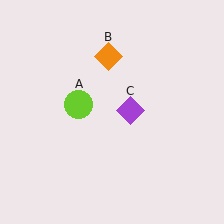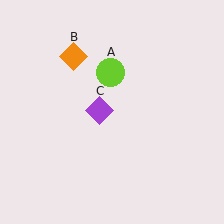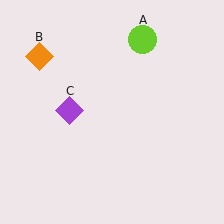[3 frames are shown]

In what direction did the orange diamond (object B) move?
The orange diamond (object B) moved left.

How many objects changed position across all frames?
3 objects changed position: lime circle (object A), orange diamond (object B), purple diamond (object C).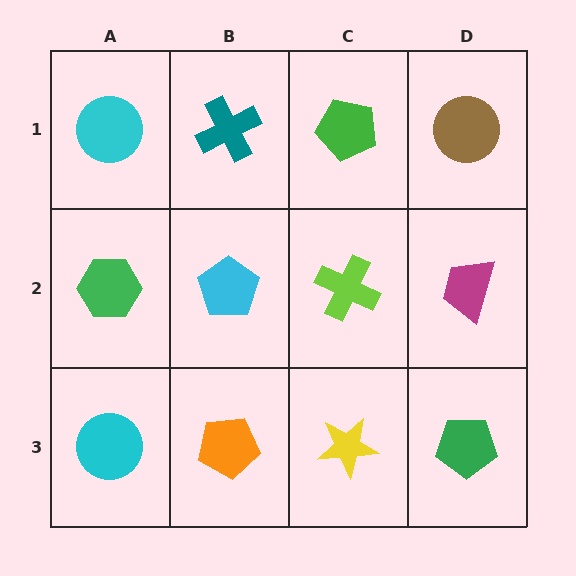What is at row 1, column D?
A brown circle.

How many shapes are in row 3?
4 shapes.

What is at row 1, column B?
A teal cross.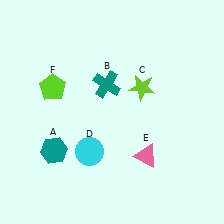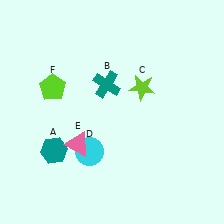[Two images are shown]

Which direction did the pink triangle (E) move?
The pink triangle (E) moved left.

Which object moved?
The pink triangle (E) moved left.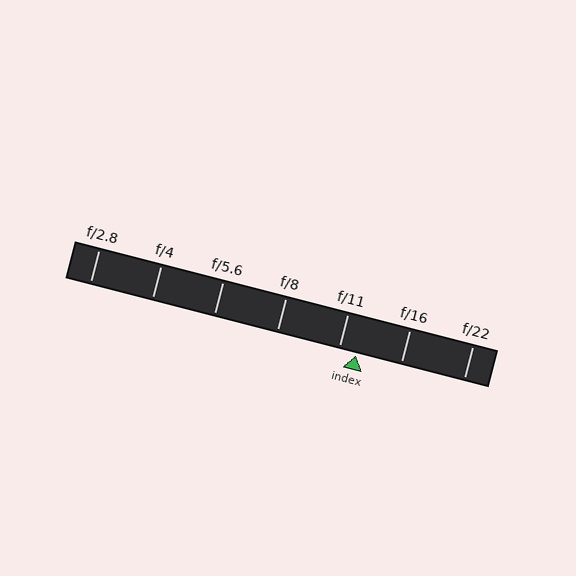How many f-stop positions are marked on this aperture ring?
There are 7 f-stop positions marked.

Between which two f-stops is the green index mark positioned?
The index mark is between f/11 and f/16.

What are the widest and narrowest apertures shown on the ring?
The widest aperture shown is f/2.8 and the narrowest is f/22.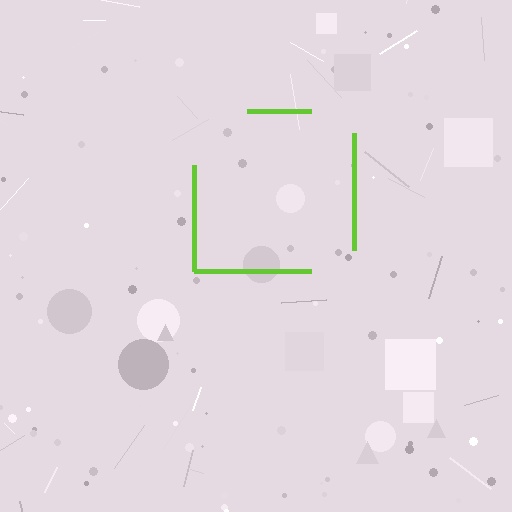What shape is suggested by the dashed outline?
The dashed outline suggests a square.